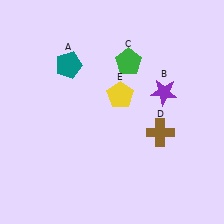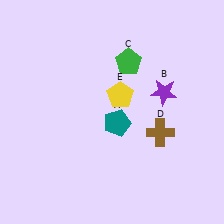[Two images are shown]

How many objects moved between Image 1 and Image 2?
1 object moved between the two images.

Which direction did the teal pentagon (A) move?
The teal pentagon (A) moved down.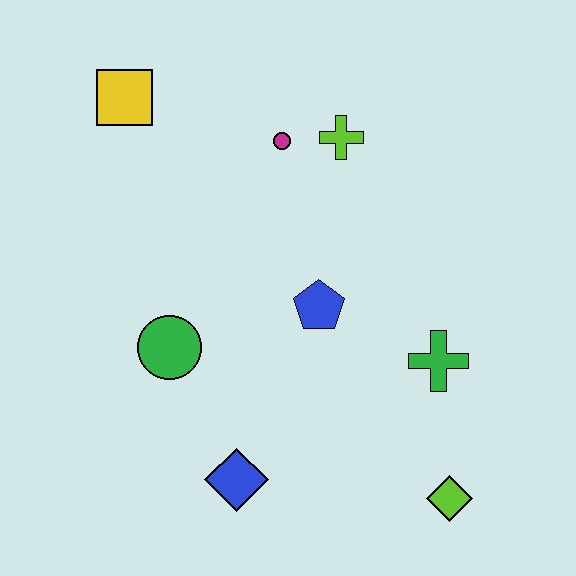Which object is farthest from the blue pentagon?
The yellow square is farthest from the blue pentagon.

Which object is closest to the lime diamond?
The green cross is closest to the lime diamond.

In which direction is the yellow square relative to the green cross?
The yellow square is to the left of the green cross.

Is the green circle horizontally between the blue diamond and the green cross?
No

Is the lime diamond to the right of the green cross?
Yes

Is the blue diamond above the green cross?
No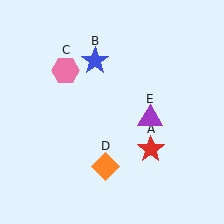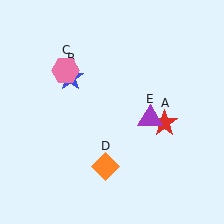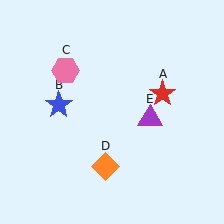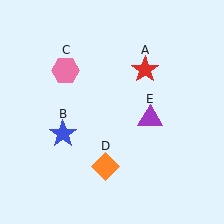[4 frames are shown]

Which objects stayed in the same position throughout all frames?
Pink hexagon (object C) and orange diamond (object D) and purple triangle (object E) remained stationary.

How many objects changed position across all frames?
2 objects changed position: red star (object A), blue star (object B).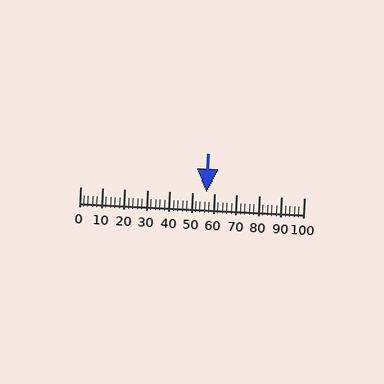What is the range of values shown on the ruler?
The ruler shows values from 0 to 100.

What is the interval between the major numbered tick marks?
The major tick marks are spaced 10 units apart.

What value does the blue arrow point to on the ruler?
The blue arrow points to approximately 56.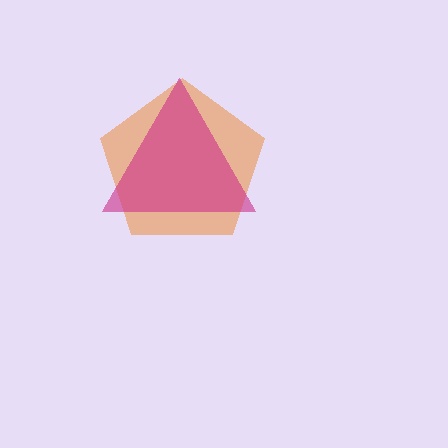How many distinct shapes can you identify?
There are 2 distinct shapes: an orange pentagon, a magenta triangle.